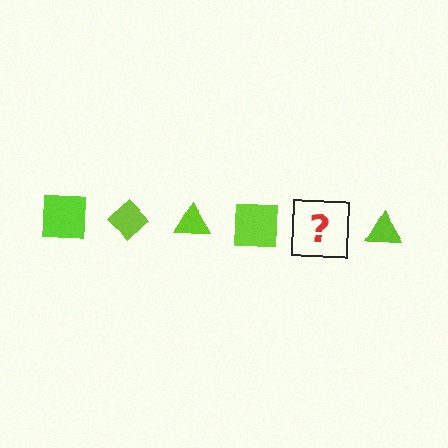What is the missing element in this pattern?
The missing element is a lime diamond.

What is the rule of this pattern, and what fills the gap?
The rule is that the pattern cycles through square, diamond, triangle shapes in lime. The gap should be filled with a lime diamond.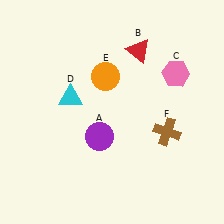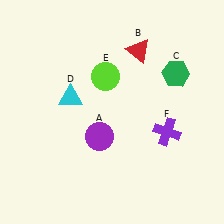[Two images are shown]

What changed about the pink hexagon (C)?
In Image 1, C is pink. In Image 2, it changed to green.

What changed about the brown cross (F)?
In Image 1, F is brown. In Image 2, it changed to purple.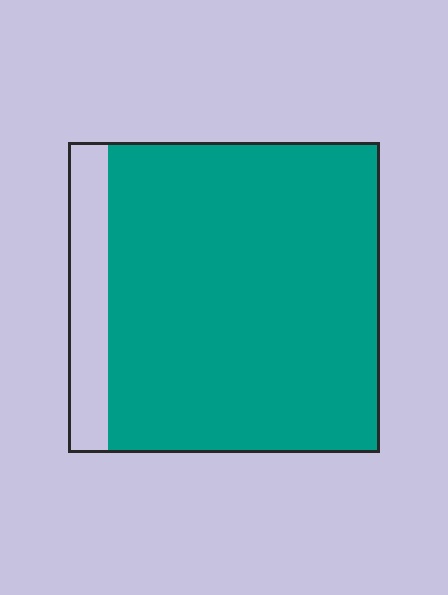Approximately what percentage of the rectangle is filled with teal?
Approximately 85%.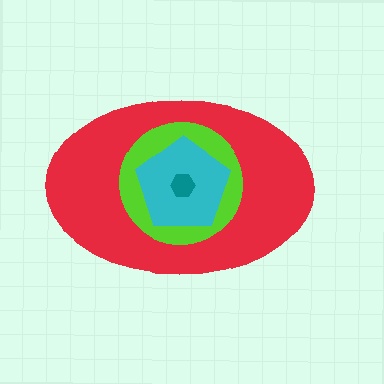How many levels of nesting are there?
4.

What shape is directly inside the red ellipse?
The lime circle.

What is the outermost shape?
The red ellipse.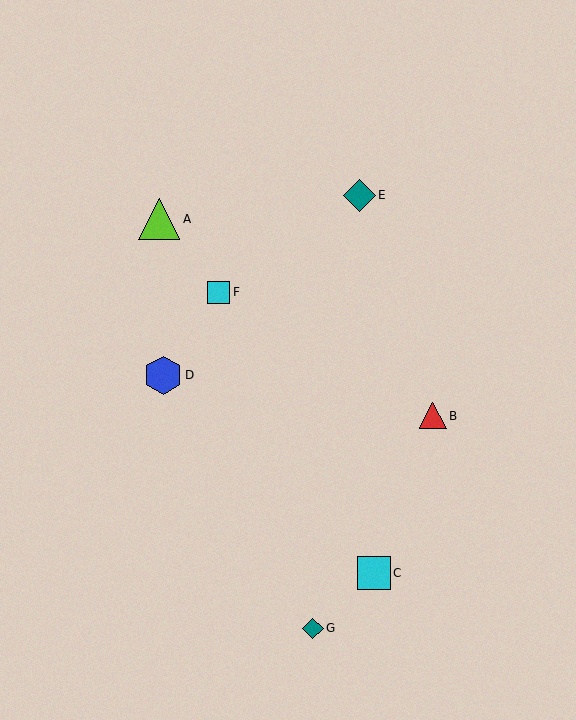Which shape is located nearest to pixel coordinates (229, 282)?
The cyan square (labeled F) at (219, 292) is nearest to that location.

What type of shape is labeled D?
Shape D is a blue hexagon.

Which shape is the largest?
The lime triangle (labeled A) is the largest.